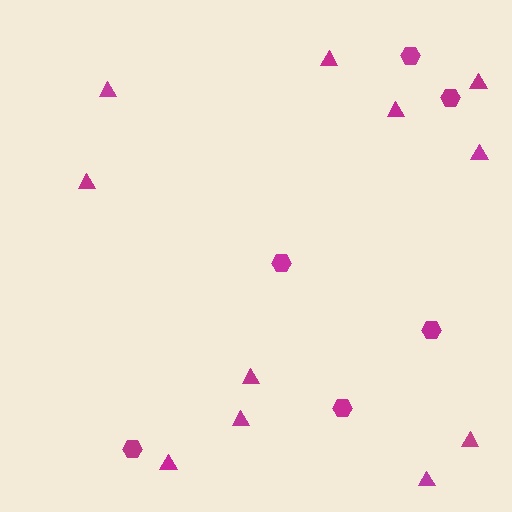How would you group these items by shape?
There are 2 groups: one group of hexagons (6) and one group of triangles (11).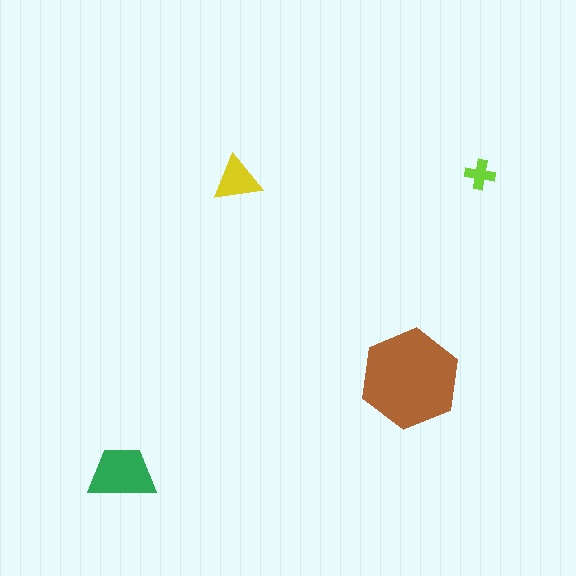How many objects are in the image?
There are 4 objects in the image.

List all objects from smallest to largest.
The lime cross, the yellow triangle, the green trapezoid, the brown hexagon.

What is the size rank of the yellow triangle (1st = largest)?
3rd.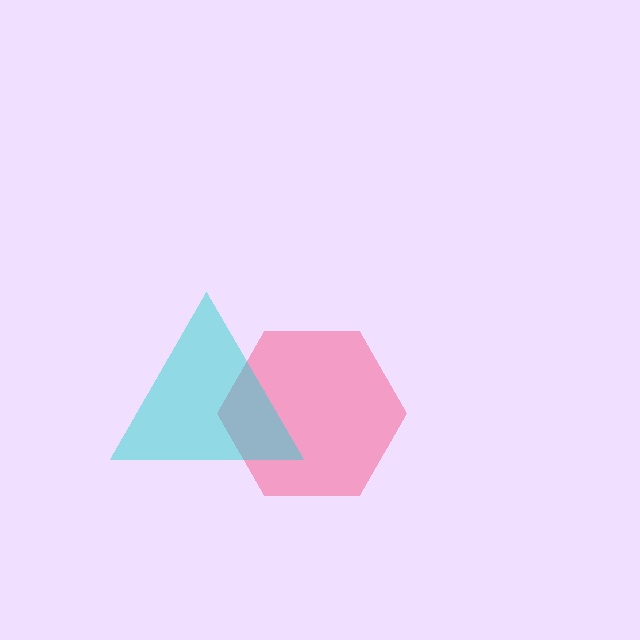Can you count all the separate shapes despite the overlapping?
Yes, there are 2 separate shapes.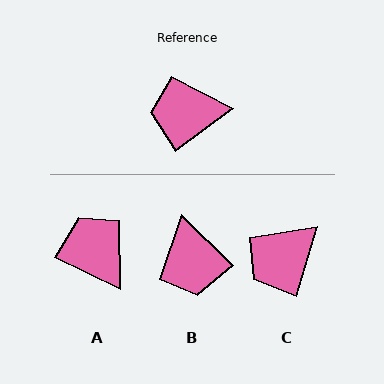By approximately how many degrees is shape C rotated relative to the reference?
Approximately 36 degrees counter-clockwise.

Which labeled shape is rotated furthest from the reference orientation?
B, about 98 degrees away.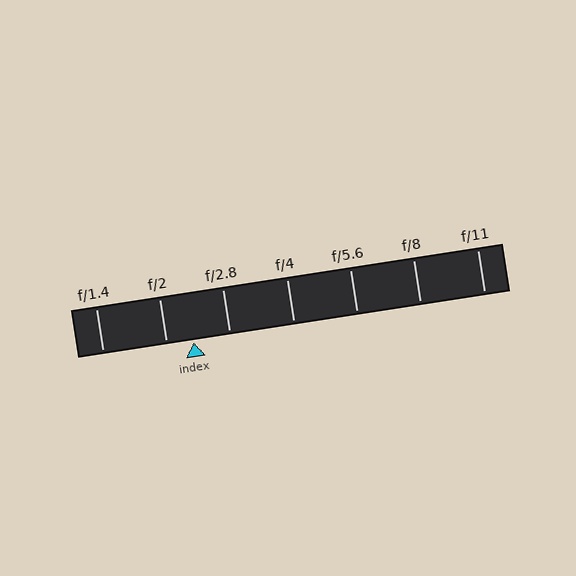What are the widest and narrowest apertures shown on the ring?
The widest aperture shown is f/1.4 and the narrowest is f/11.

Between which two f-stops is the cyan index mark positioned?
The index mark is between f/2 and f/2.8.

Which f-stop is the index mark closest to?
The index mark is closest to f/2.